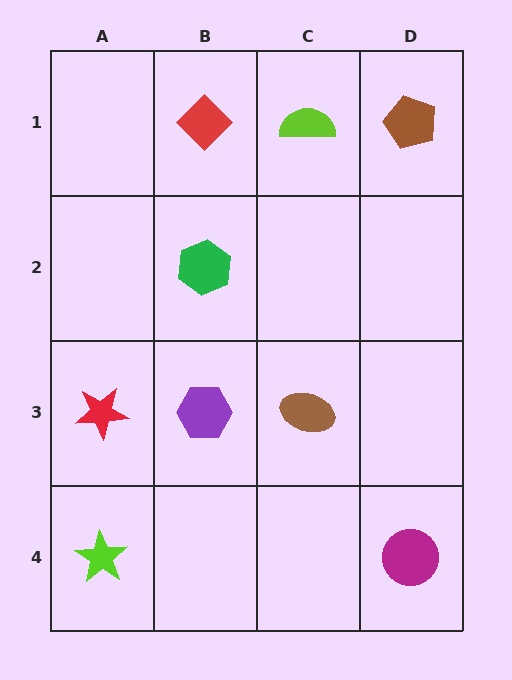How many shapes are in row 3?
3 shapes.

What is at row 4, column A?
A lime star.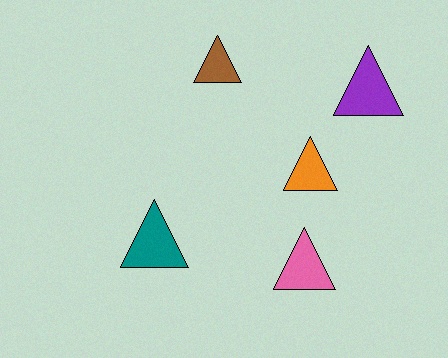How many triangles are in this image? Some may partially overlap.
There are 5 triangles.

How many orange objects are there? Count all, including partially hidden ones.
There is 1 orange object.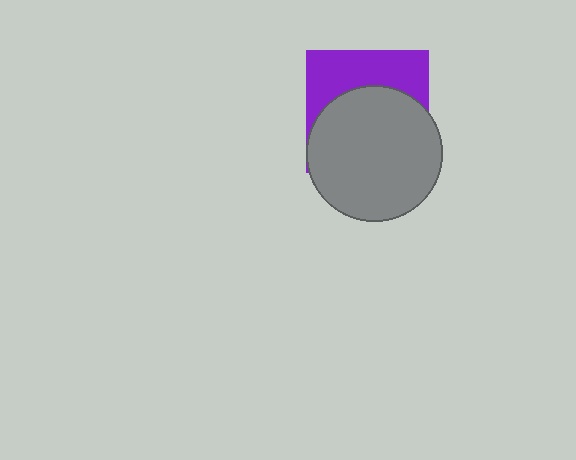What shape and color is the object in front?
The object in front is a gray circle.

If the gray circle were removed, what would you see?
You would see the complete purple square.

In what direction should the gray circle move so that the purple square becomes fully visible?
The gray circle should move down. That is the shortest direction to clear the overlap and leave the purple square fully visible.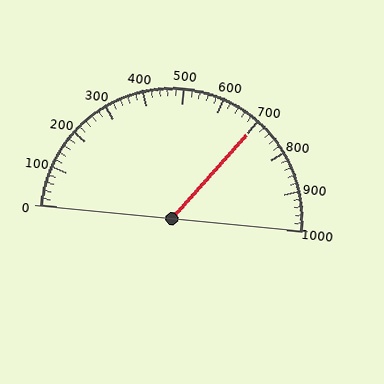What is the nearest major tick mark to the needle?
The nearest major tick mark is 700.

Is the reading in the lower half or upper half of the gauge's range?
The reading is in the upper half of the range (0 to 1000).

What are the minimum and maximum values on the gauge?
The gauge ranges from 0 to 1000.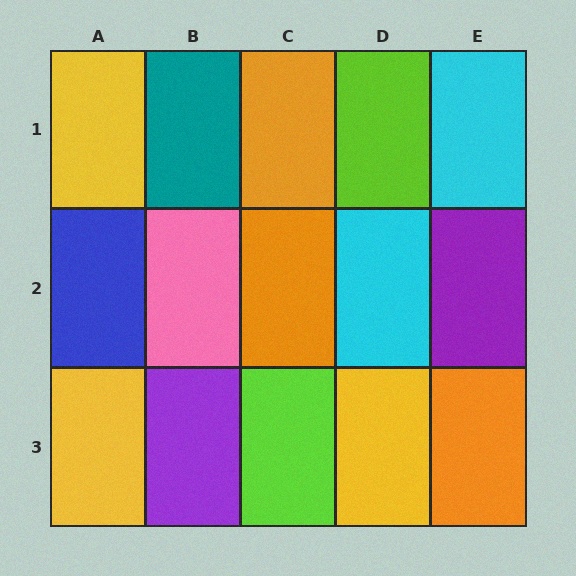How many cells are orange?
3 cells are orange.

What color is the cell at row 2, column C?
Orange.